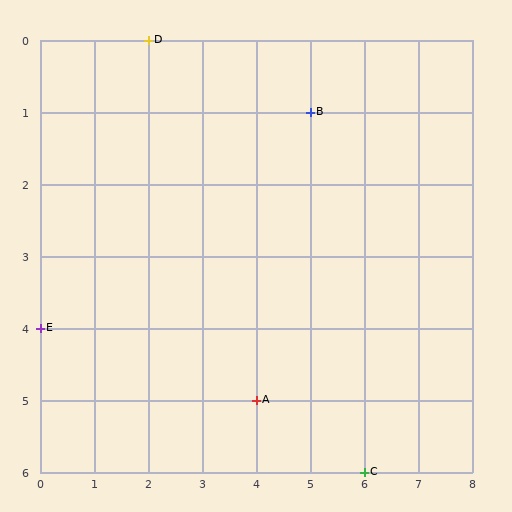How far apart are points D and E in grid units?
Points D and E are 2 columns and 4 rows apart (about 4.5 grid units diagonally).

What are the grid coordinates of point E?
Point E is at grid coordinates (0, 4).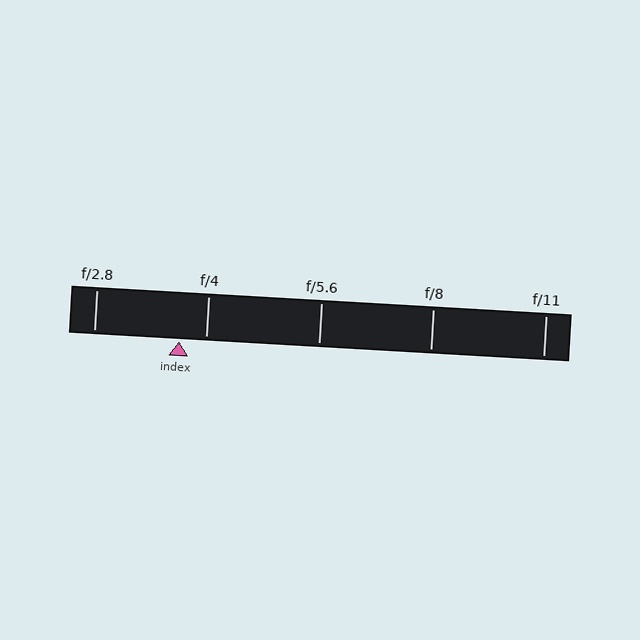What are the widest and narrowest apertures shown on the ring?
The widest aperture shown is f/2.8 and the narrowest is f/11.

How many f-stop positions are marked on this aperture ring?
There are 5 f-stop positions marked.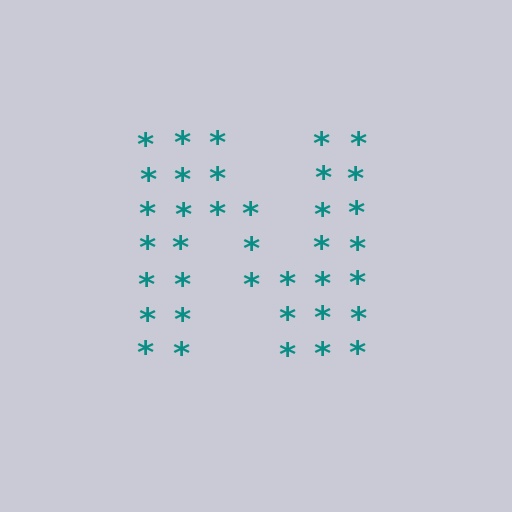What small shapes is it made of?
It is made of small asterisks.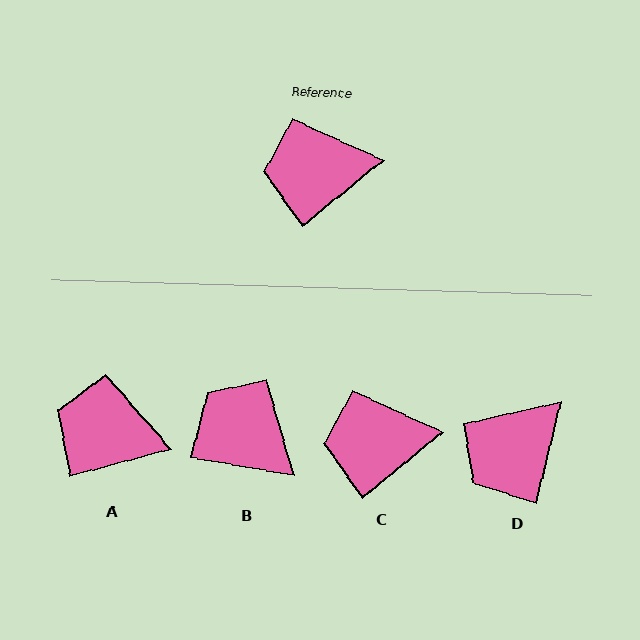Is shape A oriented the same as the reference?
No, it is off by about 24 degrees.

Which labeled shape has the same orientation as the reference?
C.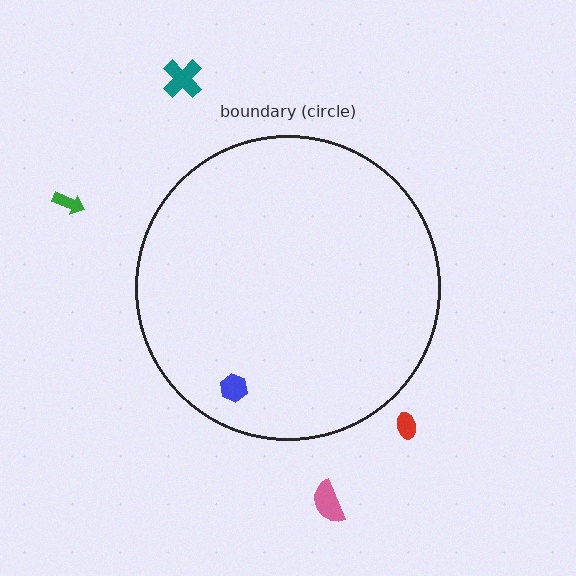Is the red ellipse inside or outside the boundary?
Outside.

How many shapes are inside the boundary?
1 inside, 4 outside.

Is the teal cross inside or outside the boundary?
Outside.